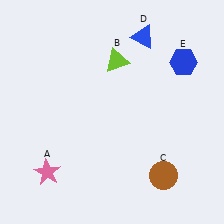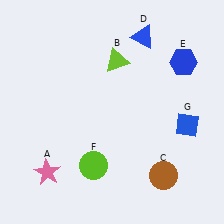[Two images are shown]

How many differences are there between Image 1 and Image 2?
There are 2 differences between the two images.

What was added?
A lime circle (F), a blue diamond (G) were added in Image 2.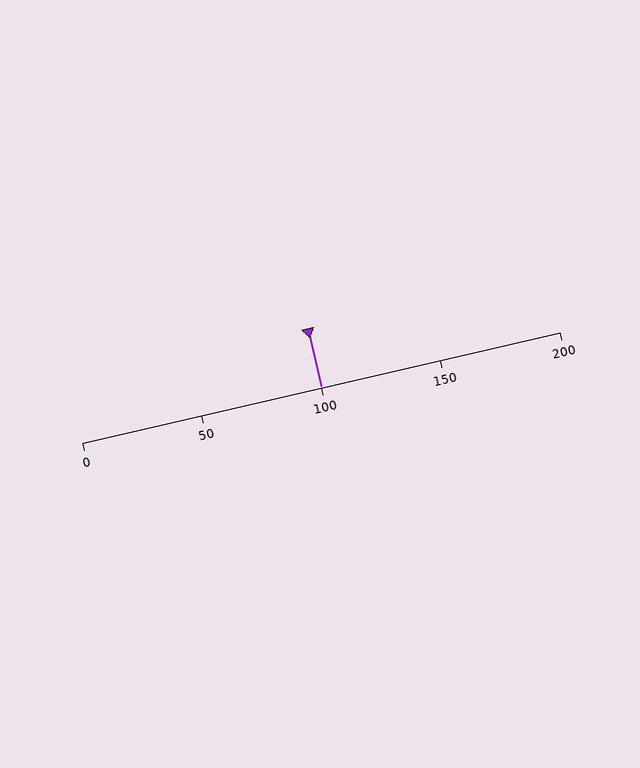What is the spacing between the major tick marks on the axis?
The major ticks are spaced 50 apart.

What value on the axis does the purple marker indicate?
The marker indicates approximately 100.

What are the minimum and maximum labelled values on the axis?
The axis runs from 0 to 200.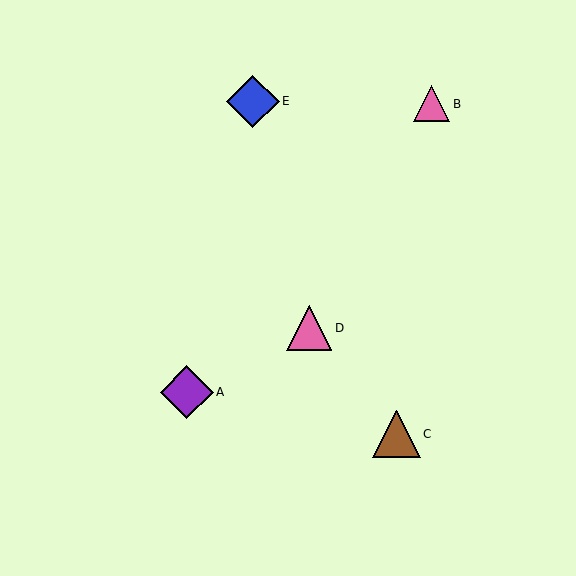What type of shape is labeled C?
Shape C is a brown triangle.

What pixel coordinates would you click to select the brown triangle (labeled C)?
Click at (396, 434) to select the brown triangle C.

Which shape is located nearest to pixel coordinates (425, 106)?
The pink triangle (labeled B) at (432, 104) is nearest to that location.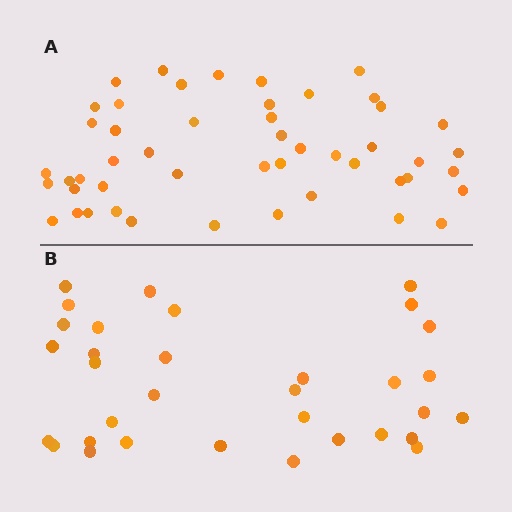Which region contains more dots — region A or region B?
Region A (the top region) has more dots.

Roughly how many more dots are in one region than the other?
Region A has approximately 15 more dots than region B.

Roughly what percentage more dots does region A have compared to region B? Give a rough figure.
About 50% more.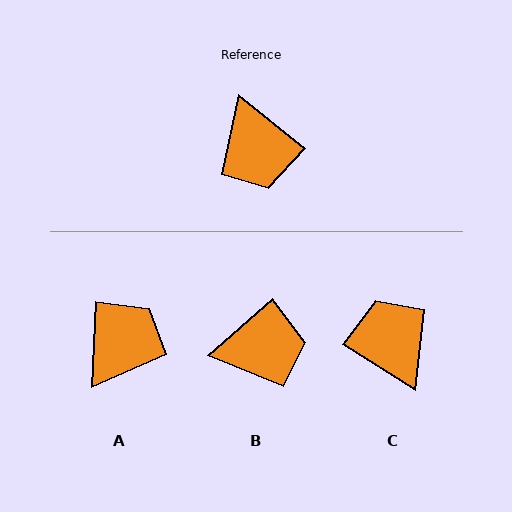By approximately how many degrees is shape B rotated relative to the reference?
Approximately 80 degrees counter-clockwise.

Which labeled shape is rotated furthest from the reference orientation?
C, about 174 degrees away.